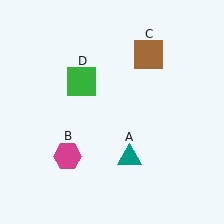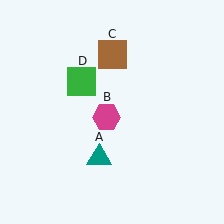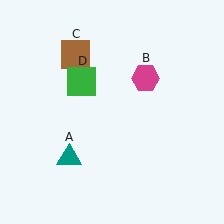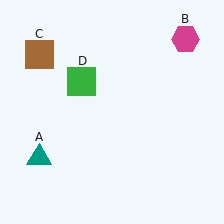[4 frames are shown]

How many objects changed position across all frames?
3 objects changed position: teal triangle (object A), magenta hexagon (object B), brown square (object C).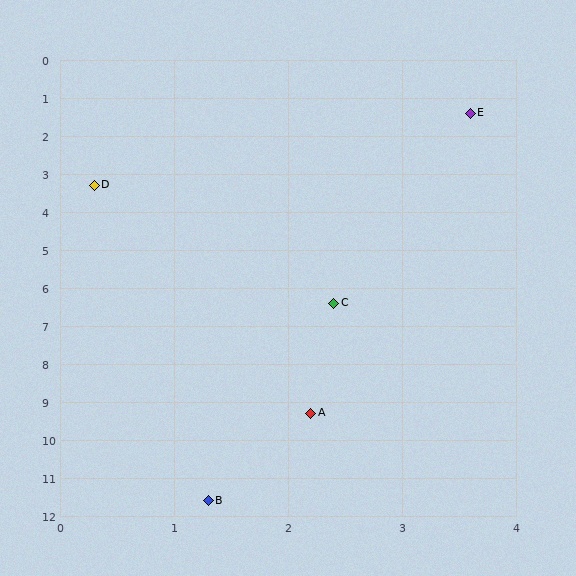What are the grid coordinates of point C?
Point C is at approximately (2.4, 6.4).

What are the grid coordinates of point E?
Point E is at approximately (3.6, 1.4).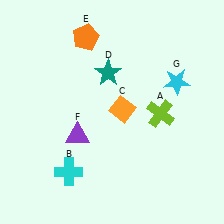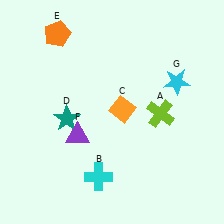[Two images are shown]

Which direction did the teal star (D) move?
The teal star (D) moved down.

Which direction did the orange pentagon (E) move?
The orange pentagon (E) moved left.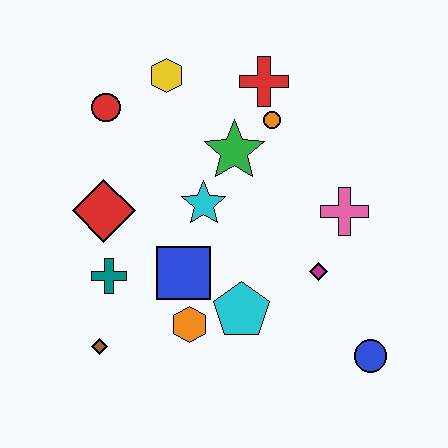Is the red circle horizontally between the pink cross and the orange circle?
No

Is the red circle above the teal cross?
Yes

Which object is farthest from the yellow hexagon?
The blue circle is farthest from the yellow hexagon.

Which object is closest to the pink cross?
The magenta diamond is closest to the pink cross.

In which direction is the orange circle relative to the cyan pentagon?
The orange circle is above the cyan pentagon.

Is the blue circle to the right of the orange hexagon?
Yes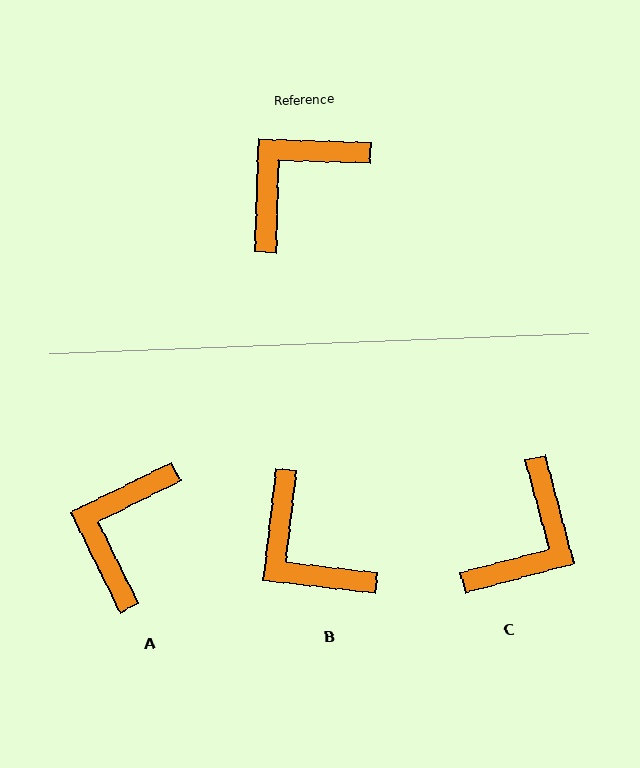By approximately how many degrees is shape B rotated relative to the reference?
Approximately 85 degrees counter-clockwise.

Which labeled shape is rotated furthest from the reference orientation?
C, about 164 degrees away.